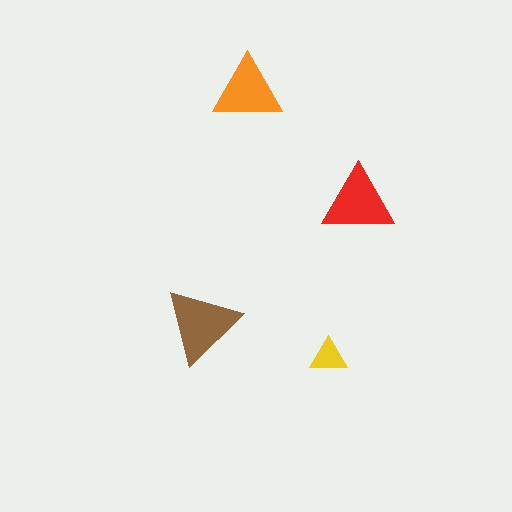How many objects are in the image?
There are 4 objects in the image.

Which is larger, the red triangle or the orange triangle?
The red one.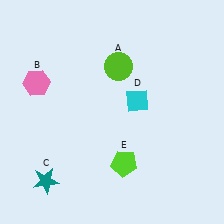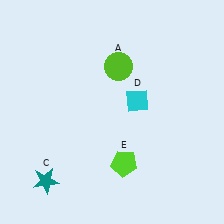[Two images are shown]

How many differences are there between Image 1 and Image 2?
There is 1 difference between the two images.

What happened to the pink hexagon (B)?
The pink hexagon (B) was removed in Image 2. It was in the top-left area of Image 1.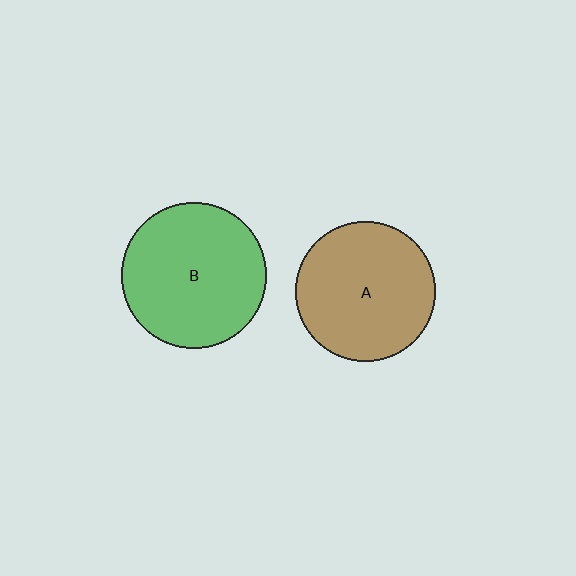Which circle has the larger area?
Circle B (green).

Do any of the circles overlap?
No, none of the circles overlap.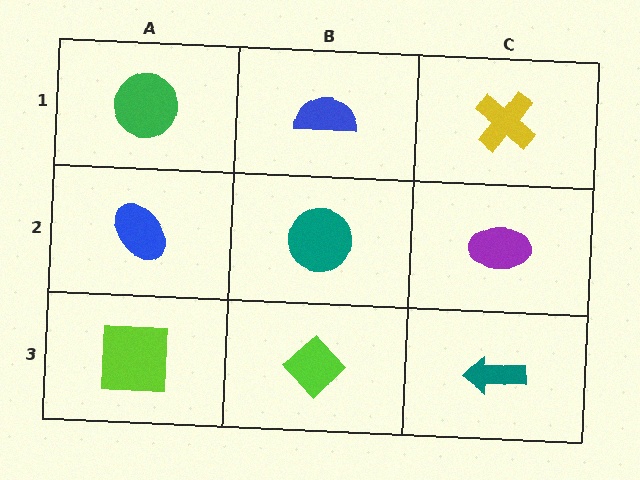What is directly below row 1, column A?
A blue ellipse.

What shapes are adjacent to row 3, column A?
A blue ellipse (row 2, column A), a lime diamond (row 3, column B).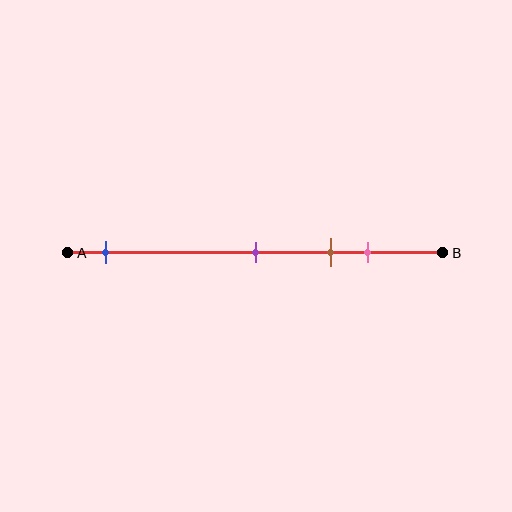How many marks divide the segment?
There are 4 marks dividing the segment.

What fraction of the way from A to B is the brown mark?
The brown mark is approximately 70% (0.7) of the way from A to B.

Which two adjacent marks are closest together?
The brown and pink marks are the closest adjacent pair.